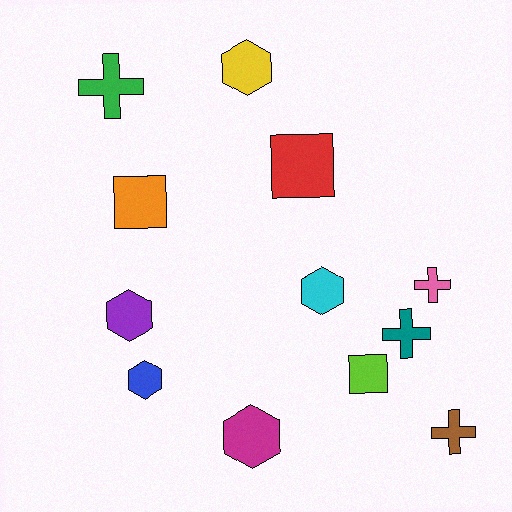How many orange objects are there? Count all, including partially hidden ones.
There is 1 orange object.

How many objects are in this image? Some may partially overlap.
There are 12 objects.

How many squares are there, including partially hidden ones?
There are 3 squares.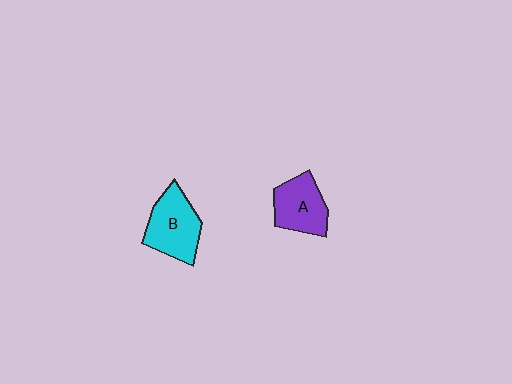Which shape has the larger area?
Shape B (cyan).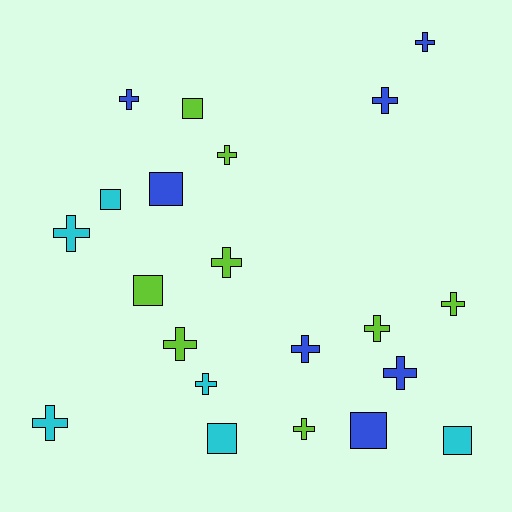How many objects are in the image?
There are 21 objects.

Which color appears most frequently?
Lime, with 8 objects.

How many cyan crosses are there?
There are 3 cyan crosses.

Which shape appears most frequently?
Cross, with 14 objects.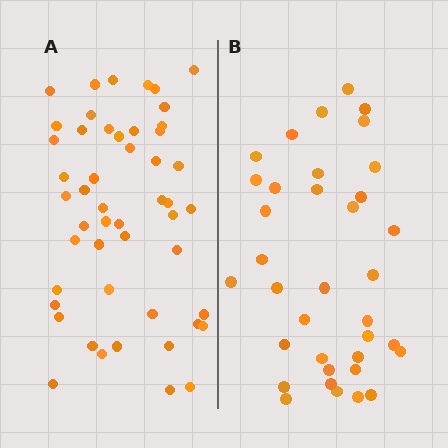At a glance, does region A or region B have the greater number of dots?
Region A (the left region) has more dots.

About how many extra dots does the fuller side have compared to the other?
Region A has approximately 15 more dots than region B.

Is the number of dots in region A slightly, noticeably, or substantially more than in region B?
Region A has noticeably more, but not dramatically so. The ratio is roughly 1.4 to 1.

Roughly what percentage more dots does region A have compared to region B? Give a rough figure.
About 40% more.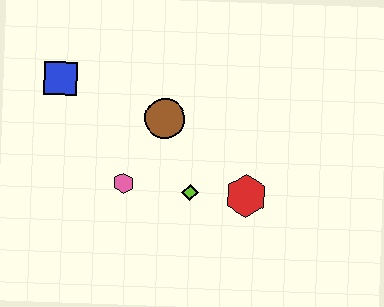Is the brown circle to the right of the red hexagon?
No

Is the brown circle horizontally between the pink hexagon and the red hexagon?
Yes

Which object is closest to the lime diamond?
The red hexagon is closest to the lime diamond.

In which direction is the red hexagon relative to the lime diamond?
The red hexagon is to the right of the lime diamond.